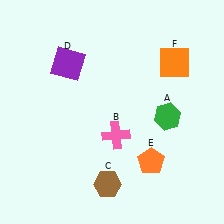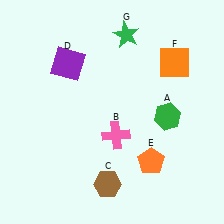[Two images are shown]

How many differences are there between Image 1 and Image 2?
There is 1 difference between the two images.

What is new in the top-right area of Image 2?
A green star (G) was added in the top-right area of Image 2.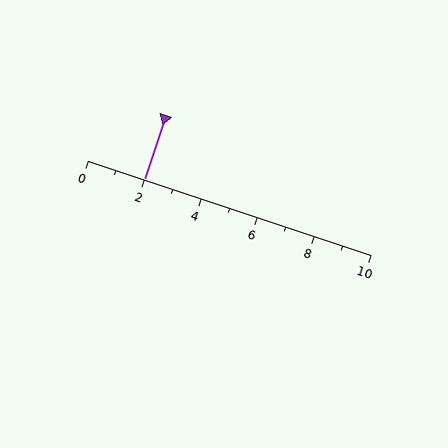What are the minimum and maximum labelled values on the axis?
The axis runs from 0 to 10.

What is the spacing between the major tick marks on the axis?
The major ticks are spaced 2 apart.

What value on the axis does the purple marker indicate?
The marker indicates approximately 2.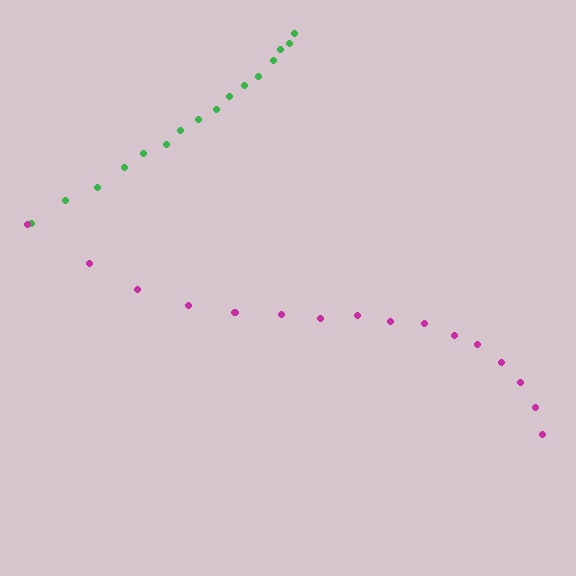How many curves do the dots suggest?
There are 2 distinct paths.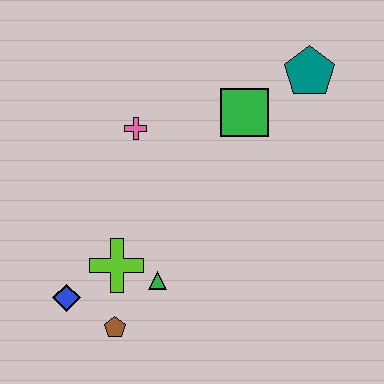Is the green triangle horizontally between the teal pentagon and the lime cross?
Yes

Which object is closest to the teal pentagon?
The green square is closest to the teal pentagon.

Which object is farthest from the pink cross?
The brown pentagon is farthest from the pink cross.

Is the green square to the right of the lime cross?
Yes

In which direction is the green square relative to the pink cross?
The green square is to the right of the pink cross.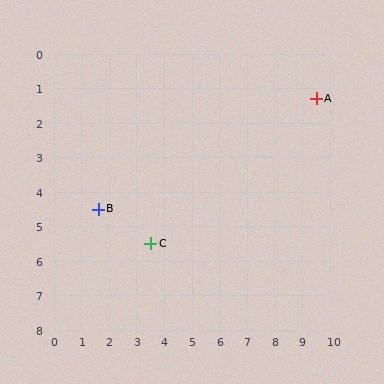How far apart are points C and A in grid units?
Points C and A are about 7.3 grid units apart.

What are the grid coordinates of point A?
Point A is at approximately (9.5, 1.3).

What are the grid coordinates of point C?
Point C is at approximately (3.5, 5.5).